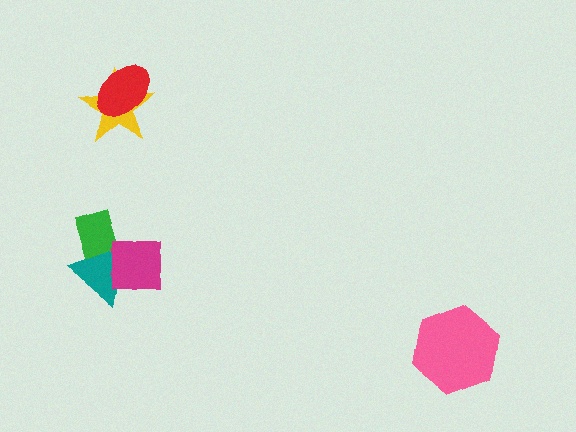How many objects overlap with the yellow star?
1 object overlaps with the yellow star.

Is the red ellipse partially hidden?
No, no other shape covers it.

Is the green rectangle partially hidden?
Yes, it is partially covered by another shape.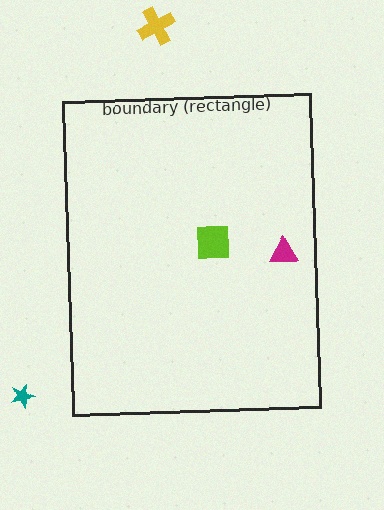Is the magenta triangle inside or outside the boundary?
Inside.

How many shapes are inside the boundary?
2 inside, 2 outside.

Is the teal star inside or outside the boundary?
Outside.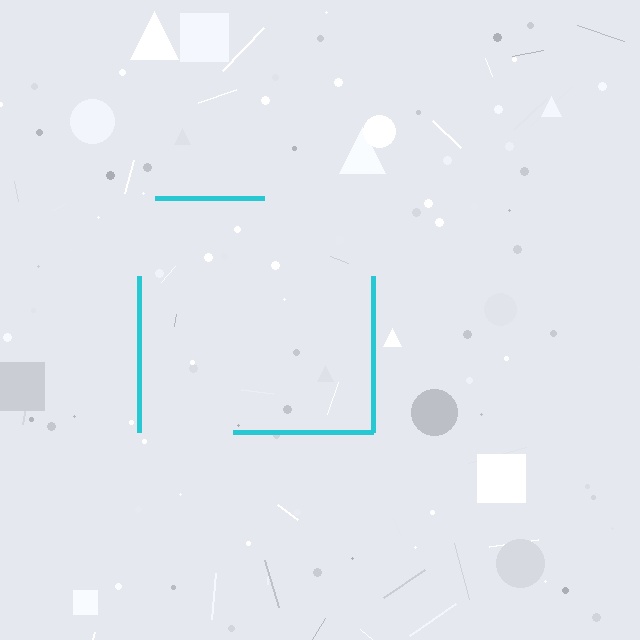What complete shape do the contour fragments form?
The contour fragments form a square.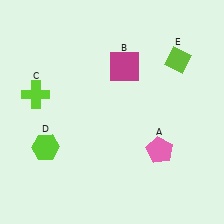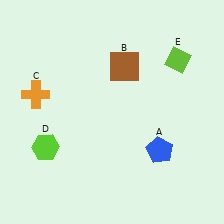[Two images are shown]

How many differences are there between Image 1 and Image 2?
There are 3 differences between the two images.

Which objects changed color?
A changed from pink to blue. B changed from magenta to brown. C changed from lime to orange.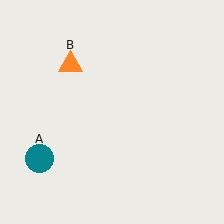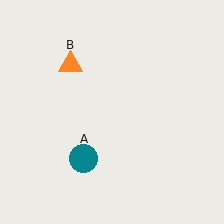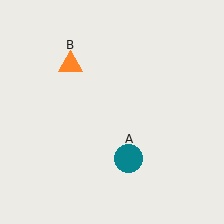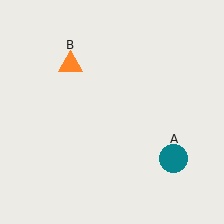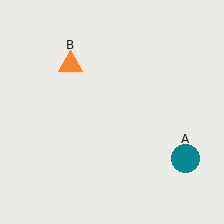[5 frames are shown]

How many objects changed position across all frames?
1 object changed position: teal circle (object A).